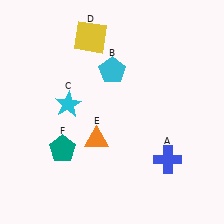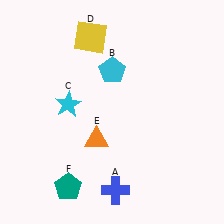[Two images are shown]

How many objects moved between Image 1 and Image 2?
2 objects moved between the two images.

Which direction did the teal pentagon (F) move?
The teal pentagon (F) moved down.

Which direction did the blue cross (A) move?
The blue cross (A) moved left.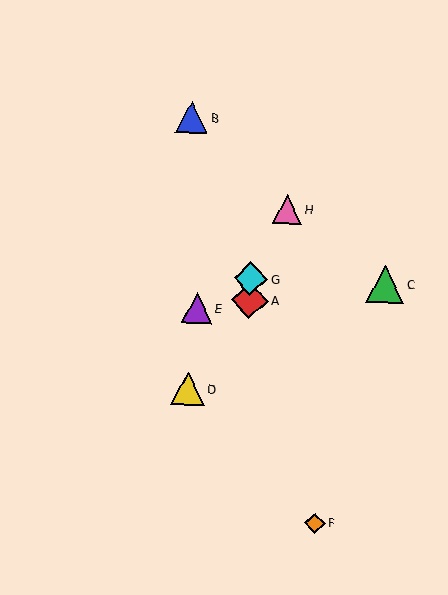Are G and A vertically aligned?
Yes, both are at x≈251.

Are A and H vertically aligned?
No, A is at x≈250 and H is at x≈287.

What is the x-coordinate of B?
Object B is at x≈192.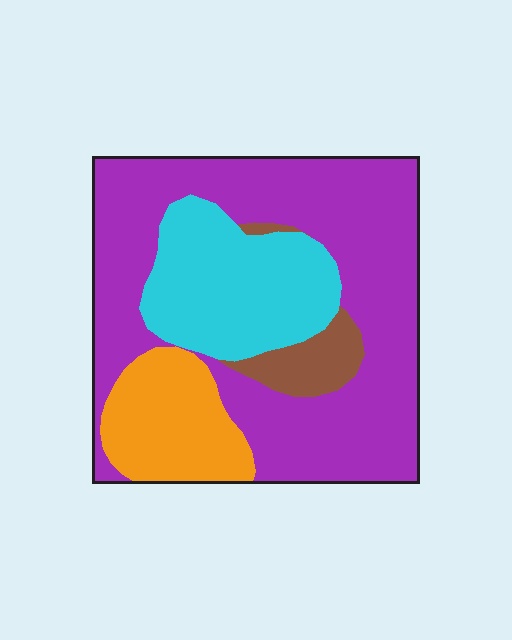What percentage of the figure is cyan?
Cyan covers around 20% of the figure.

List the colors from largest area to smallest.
From largest to smallest: purple, cyan, orange, brown.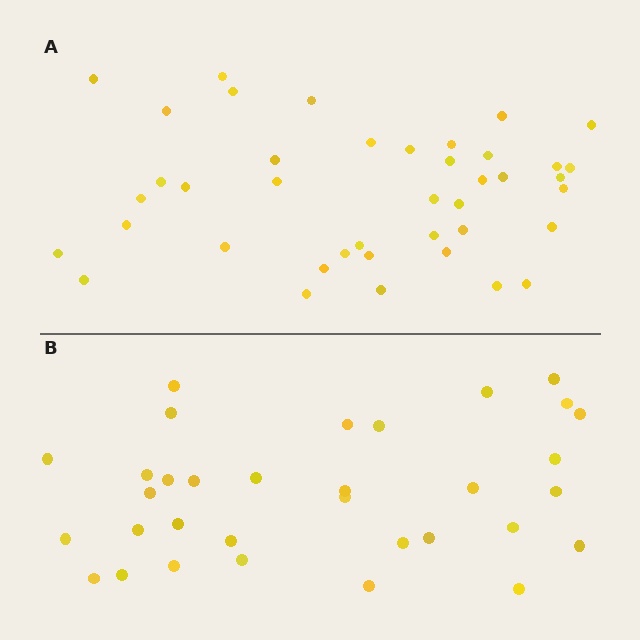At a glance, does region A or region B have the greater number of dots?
Region A (the top region) has more dots.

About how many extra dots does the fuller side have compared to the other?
Region A has roughly 8 or so more dots than region B.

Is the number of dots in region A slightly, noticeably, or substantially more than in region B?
Region A has only slightly more — the two regions are fairly close. The ratio is roughly 1.2 to 1.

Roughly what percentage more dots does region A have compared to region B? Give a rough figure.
About 25% more.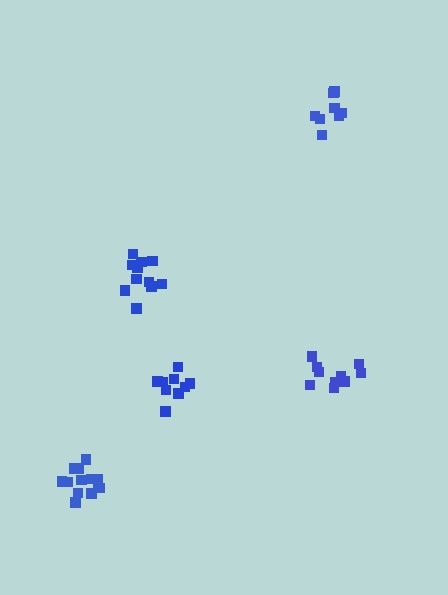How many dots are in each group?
Group 1: 10 dots, Group 2: 11 dots, Group 3: 8 dots, Group 4: 13 dots, Group 5: 9 dots (51 total).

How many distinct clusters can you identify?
There are 5 distinct clusters.